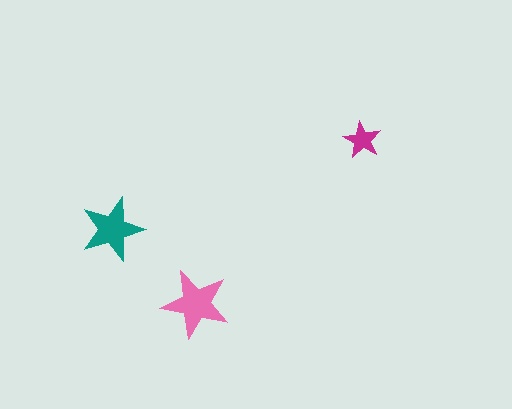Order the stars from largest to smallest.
the pink one, the teal one, the magenta one.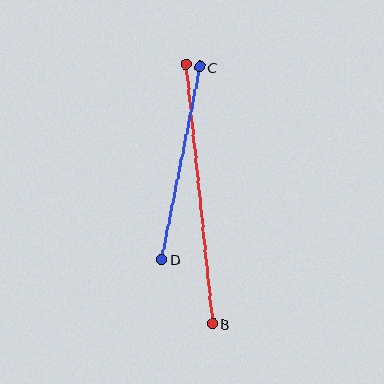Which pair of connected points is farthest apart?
Points A and B are farthest apart.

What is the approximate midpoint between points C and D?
The midpoint is at approximately (181, 163) pixels.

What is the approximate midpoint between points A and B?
The midpoint is at approximately (199, 194) pixels.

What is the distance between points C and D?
The distance is approximately 196 pixels.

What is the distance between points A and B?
The distance is approximately 261 pixels.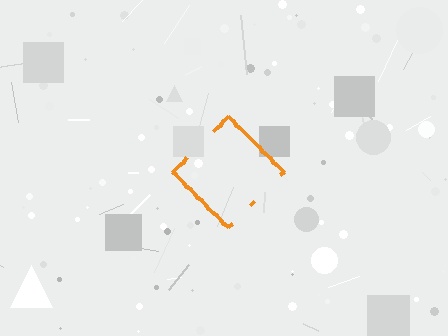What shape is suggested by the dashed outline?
The dashed outline suggests a diamond.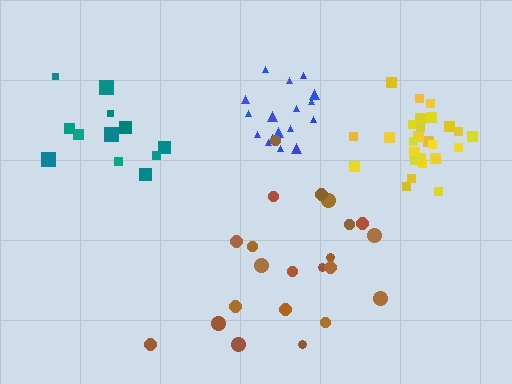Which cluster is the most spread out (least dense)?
Brown.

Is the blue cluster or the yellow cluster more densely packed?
Blue.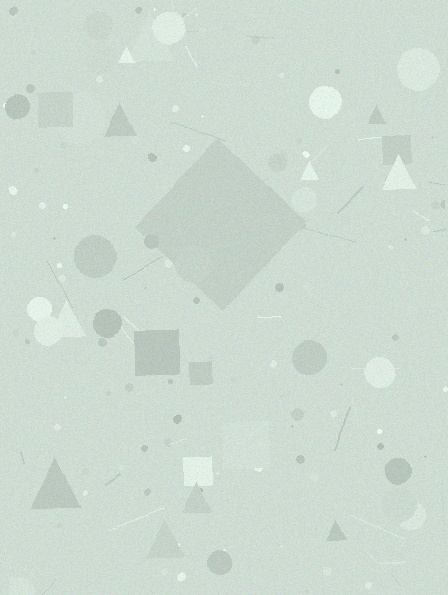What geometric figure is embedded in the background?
A diamond is embedded in the background.